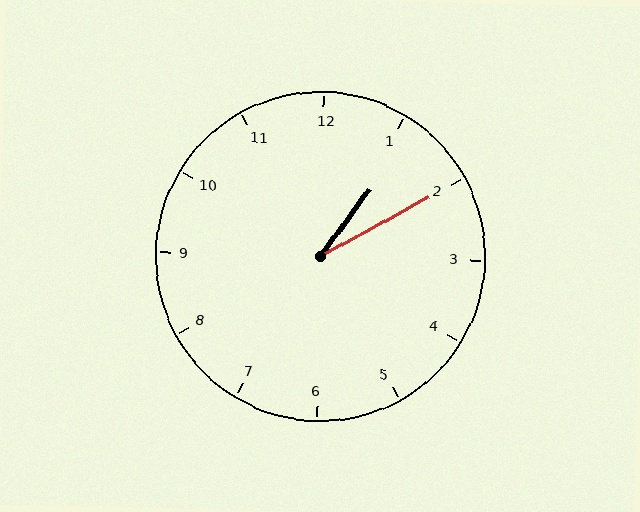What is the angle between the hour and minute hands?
Approximately 25 degrees.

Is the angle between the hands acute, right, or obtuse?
It is acute.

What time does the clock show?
1:10.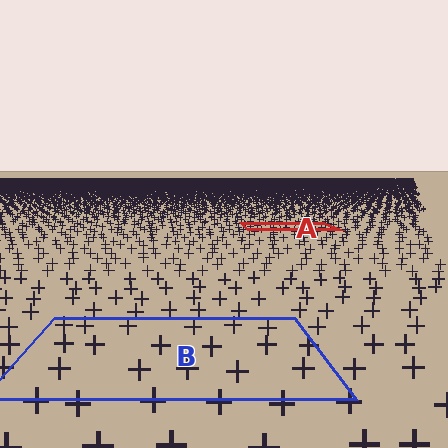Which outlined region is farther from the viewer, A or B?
Region A is farther from the viewer — the texture elements inside it appear smaller and more densely packed.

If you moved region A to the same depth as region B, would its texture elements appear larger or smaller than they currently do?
They would appear larger. At a closer depth, the same texture elements are projected at a bigger on-screen size.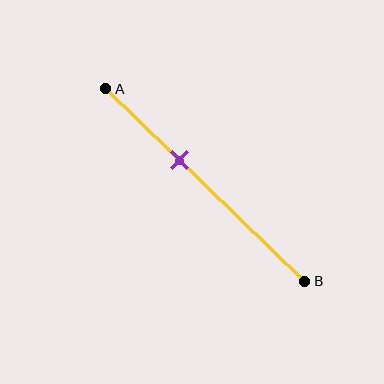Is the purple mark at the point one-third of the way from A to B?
No, the mark is at about 35% from A, not at the 33% one-third point.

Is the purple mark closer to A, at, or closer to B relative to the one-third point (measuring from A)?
The purple mark is closer to point B than the one-third point of segment AB.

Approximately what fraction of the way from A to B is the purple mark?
The purple mark is approximately 35% of the way from A to B.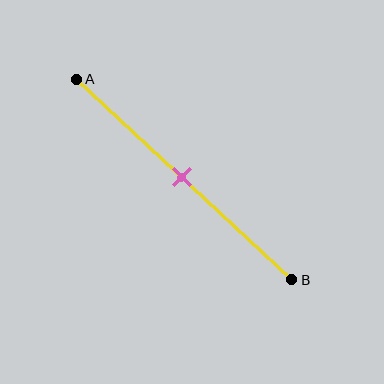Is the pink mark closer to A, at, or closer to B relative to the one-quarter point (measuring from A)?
The pink mark is closer to point B than the one-quarter point of segment AB.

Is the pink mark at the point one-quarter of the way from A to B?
No, the mark is at about 50% from A, not at the 25% one-quarter point.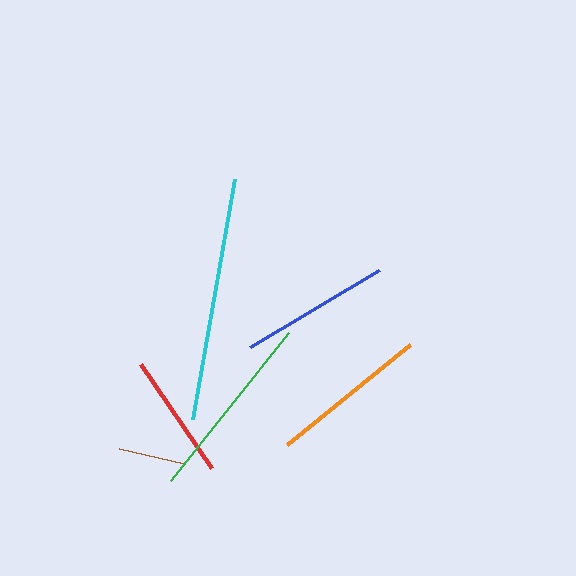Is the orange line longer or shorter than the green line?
The green line is longer than the orange line.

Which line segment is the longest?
The cyan line is the longest at approximately 244 pixels.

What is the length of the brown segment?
The brown segment is approximately 66 pixels long.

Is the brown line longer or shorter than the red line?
The red line is longer than the brown line.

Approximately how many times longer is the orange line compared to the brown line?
The orange line is approximately 2.4 times the length of the brown line.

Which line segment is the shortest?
The brown line is the shortest at approximately 66 pixels.